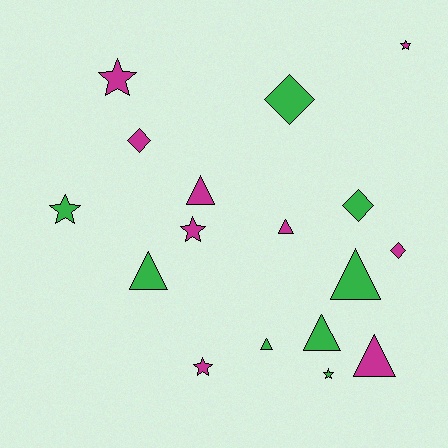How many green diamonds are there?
There are 2 green diamonds.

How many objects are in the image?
There are 17 objects.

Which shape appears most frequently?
Triangle, with 7 objects.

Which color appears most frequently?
Magenta, with 9 objects.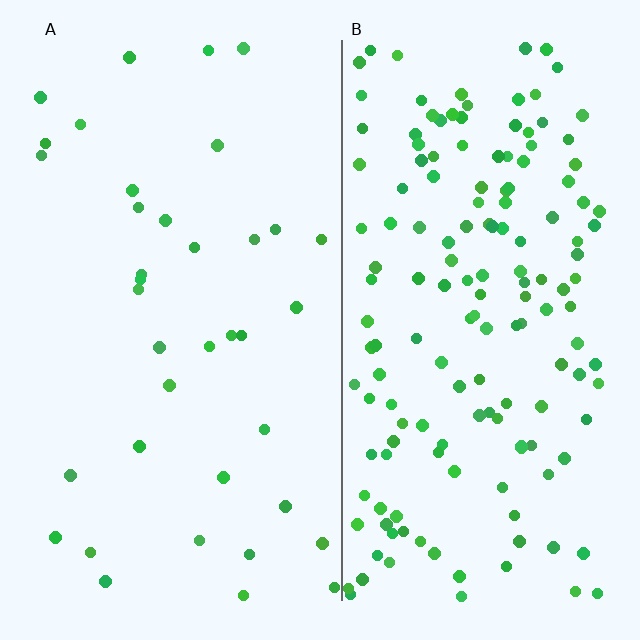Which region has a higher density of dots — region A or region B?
B (the right).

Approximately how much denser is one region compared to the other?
Approximately 4.3× — region B over region A.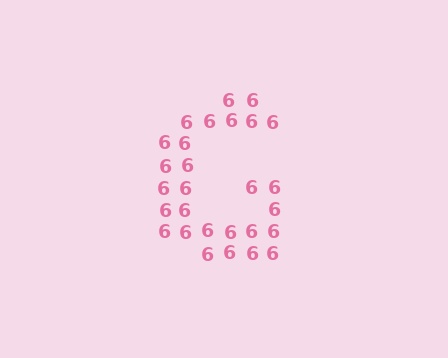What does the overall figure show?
The overall figure shows the letter G.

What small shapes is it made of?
It is made of small digit 6's.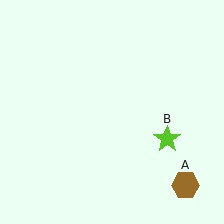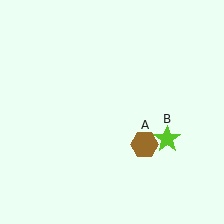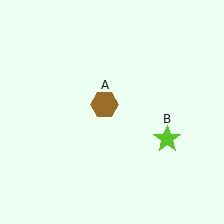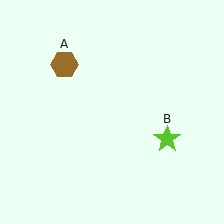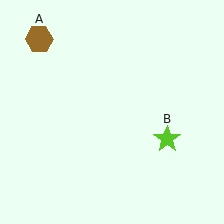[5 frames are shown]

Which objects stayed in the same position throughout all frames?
Lime star (object B) remained stationary.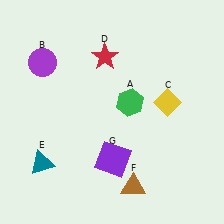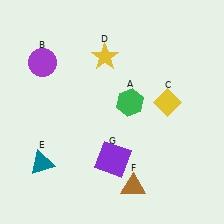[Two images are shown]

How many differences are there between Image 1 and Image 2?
There is 1 difference between the two images.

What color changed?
The star (D) changed from red in Image 1 to yellow in Image 2.